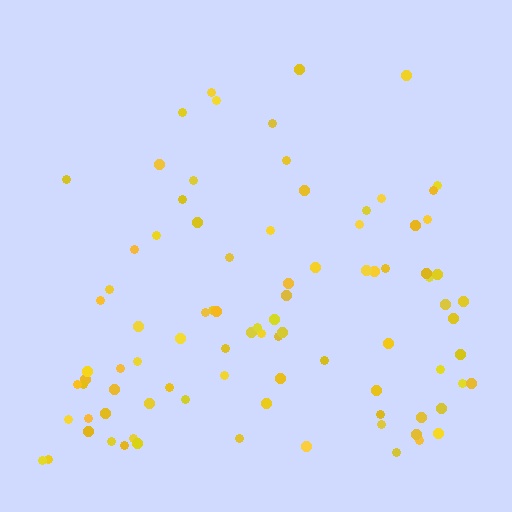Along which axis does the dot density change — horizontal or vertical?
Vertical.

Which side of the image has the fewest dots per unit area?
The top.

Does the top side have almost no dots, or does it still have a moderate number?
Still a moderate number, just noticeably fewer than the bottom.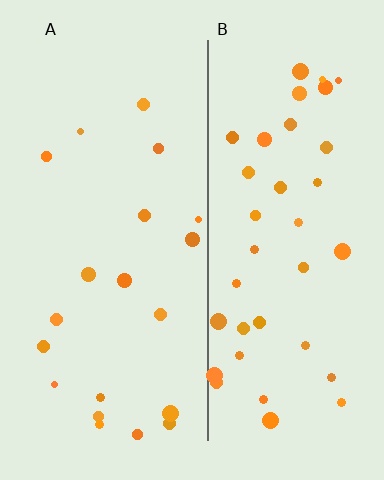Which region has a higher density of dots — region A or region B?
B (the right).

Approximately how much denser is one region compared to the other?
Approximately 1.9× — region B over region A.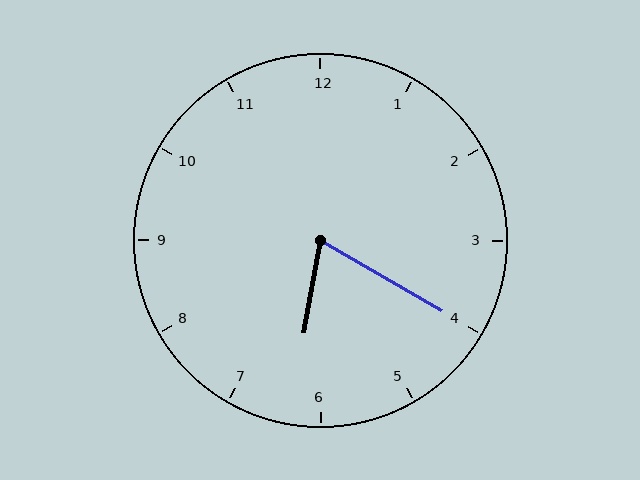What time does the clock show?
6:20.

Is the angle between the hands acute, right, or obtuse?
It is acute.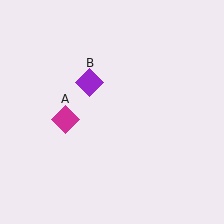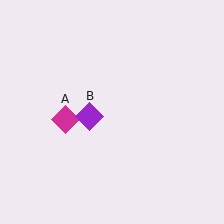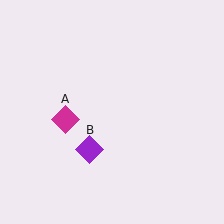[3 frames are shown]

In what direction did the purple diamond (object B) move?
The purple diamond (object B) moved down.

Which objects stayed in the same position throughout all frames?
Magenta diamond (object A) remained stationary.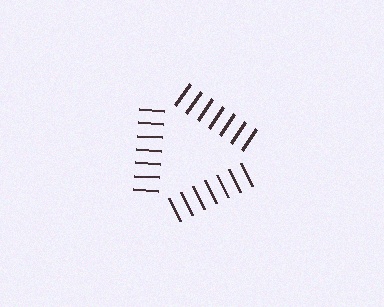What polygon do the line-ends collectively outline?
An illusory triangle — the line segments terminate on its edges but no continuous stroke is drawn.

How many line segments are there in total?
21 — 7 along each of the 3 edges.